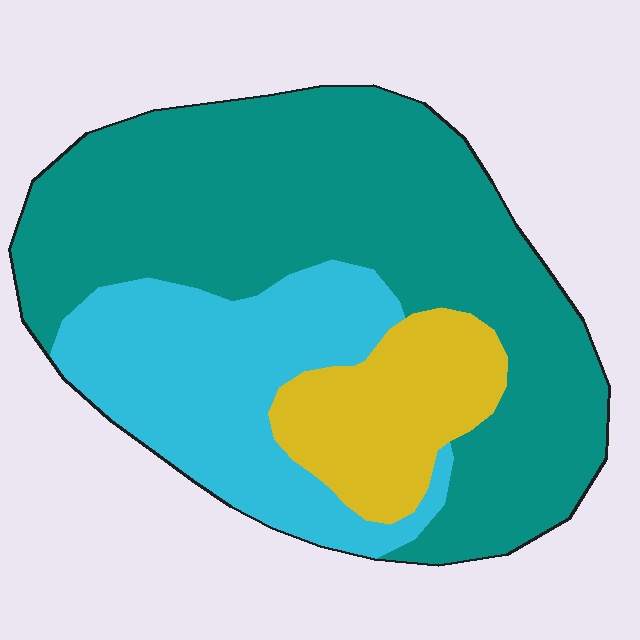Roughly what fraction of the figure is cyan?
Cyan takes up about one quarter (1/4) of the figure.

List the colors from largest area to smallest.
From largest to smallest: teal, cyan, yellow.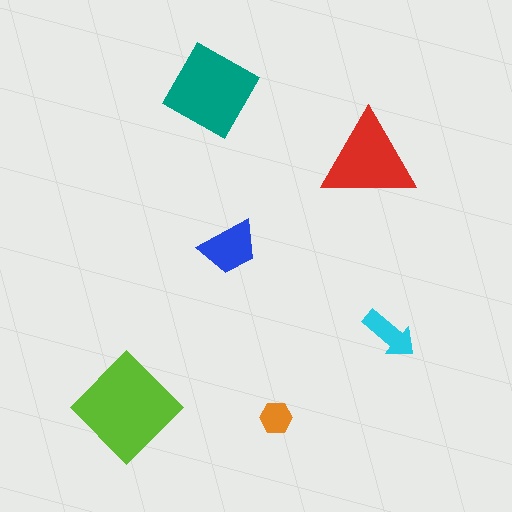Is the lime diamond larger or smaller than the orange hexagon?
Larger.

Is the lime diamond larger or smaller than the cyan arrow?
Larger.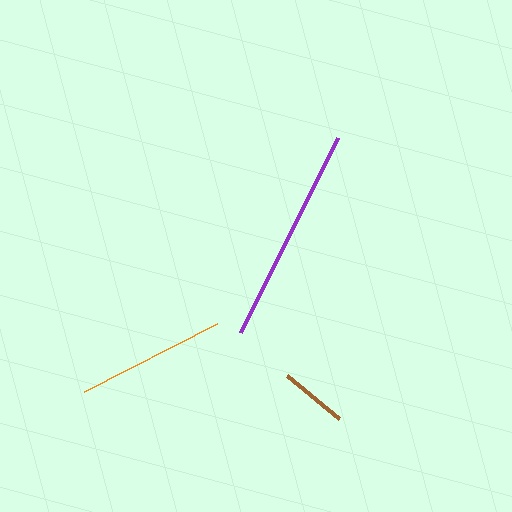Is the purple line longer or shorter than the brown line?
The purple line is longer than the brown line.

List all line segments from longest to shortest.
From longest to shortest: purple, orange, brown.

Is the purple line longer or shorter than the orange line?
The purple line is longer than the orange line.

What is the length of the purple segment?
The purple segment is approximately 218 pixels long.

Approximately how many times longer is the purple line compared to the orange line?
The purple line is approximately 1.5 times the length of the orange line.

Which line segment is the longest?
The purple line is the longest at approximately 218 pixels.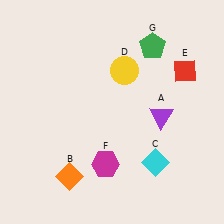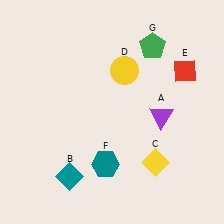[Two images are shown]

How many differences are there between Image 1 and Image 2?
There are 3 differences between the two images.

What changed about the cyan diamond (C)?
In Image 1, C is cyan. In Image 2, it changed to yellow.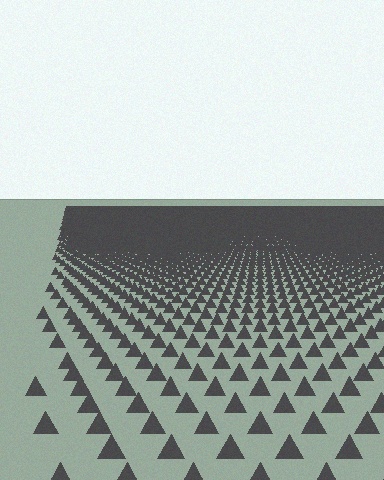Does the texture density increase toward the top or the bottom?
Density increases toward the top.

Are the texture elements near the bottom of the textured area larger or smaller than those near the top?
Larger. Near the bottom, elements are closer to the viewer and appear at a bigger on-screen size.